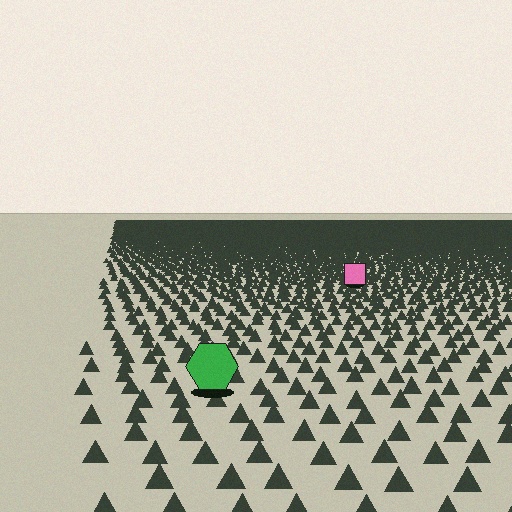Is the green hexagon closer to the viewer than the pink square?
Yes. The green hexagon is closer — you can tell from the texture gradient: the ground texture is coarser near it.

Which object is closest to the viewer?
The green hexagon is closest. The texture marks near it are larger and more spread out.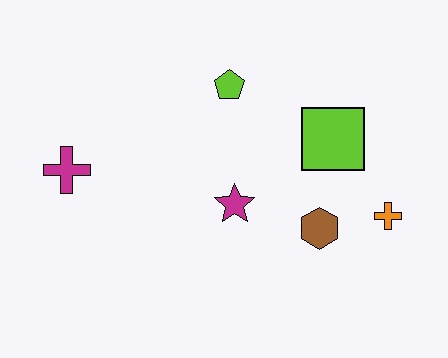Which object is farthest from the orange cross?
The magenta cross is farthest from the orange cross.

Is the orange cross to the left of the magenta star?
No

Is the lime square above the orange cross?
Yes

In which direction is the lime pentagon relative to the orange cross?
The lime pentagon is to the left of the orange cross.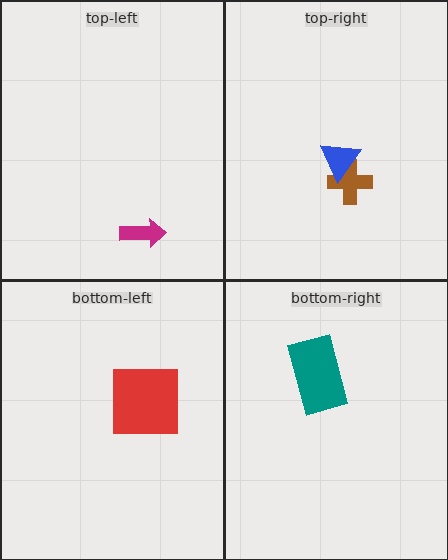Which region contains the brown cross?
The top-right region.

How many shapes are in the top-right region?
2.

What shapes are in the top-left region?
The magenta arrow.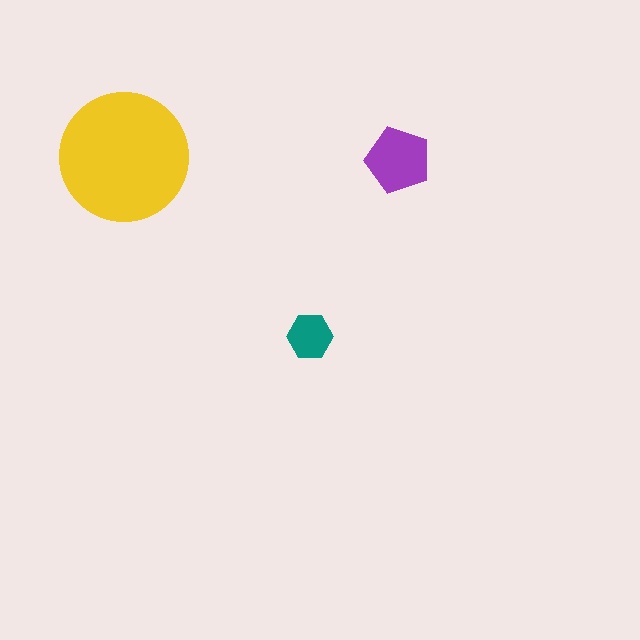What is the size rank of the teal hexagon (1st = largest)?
3rd.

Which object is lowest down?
The teal hexagon is bottommost.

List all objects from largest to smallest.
The yellow circle, the purple pentagon, the teal hexagon.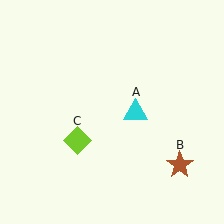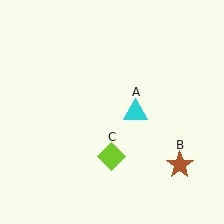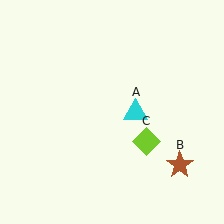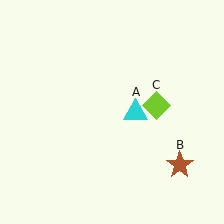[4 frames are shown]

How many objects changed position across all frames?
1 object changed position: lime diamond (object C).